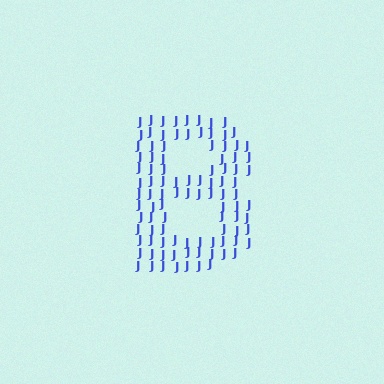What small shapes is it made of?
It is made of small letter J's.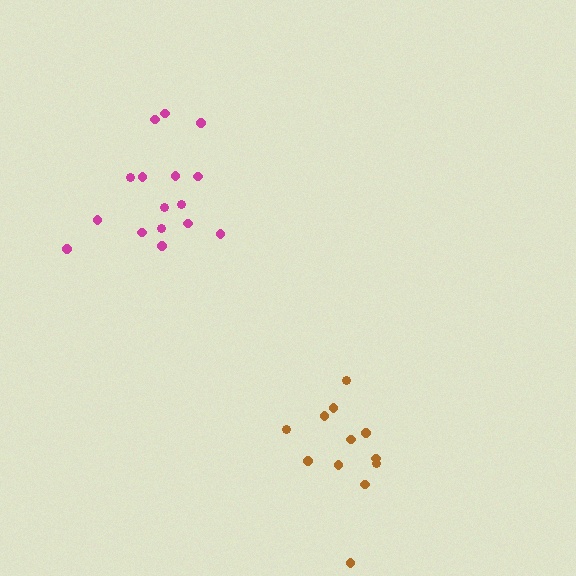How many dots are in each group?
Group 1: 12 dots, Group 2: 16 dots (28 total).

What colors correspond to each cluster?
The clusters are colored: brown, magenta.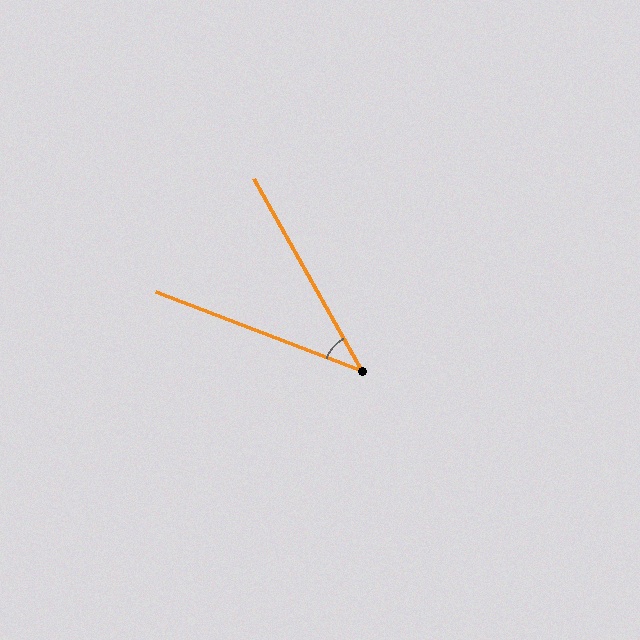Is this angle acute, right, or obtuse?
It is acute.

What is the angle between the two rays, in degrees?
Approximately 40 degrees.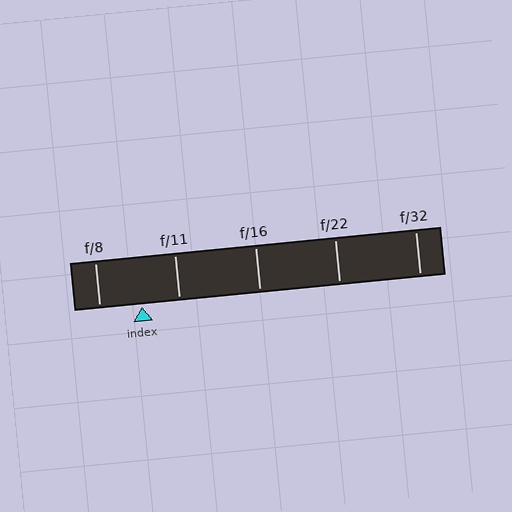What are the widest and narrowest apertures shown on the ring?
The widest aperture shown is f/8 and the narrowest is f/32.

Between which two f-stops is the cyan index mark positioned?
The index mark is between f/8 and f/11.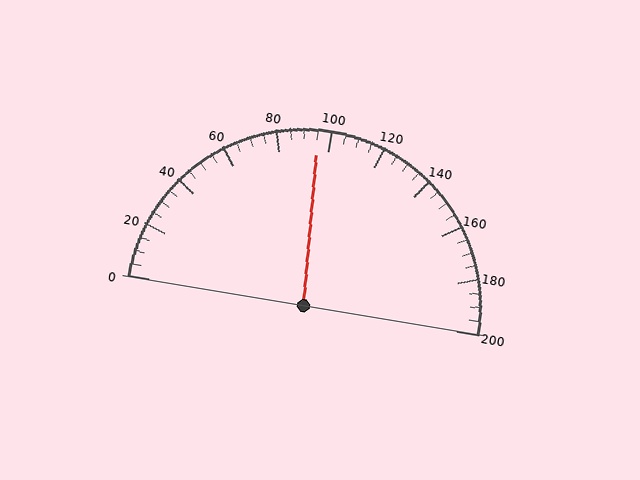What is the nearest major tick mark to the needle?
The nearest major tick mark is 100.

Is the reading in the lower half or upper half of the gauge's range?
The reading is in the lower half of the range (0 to 200).